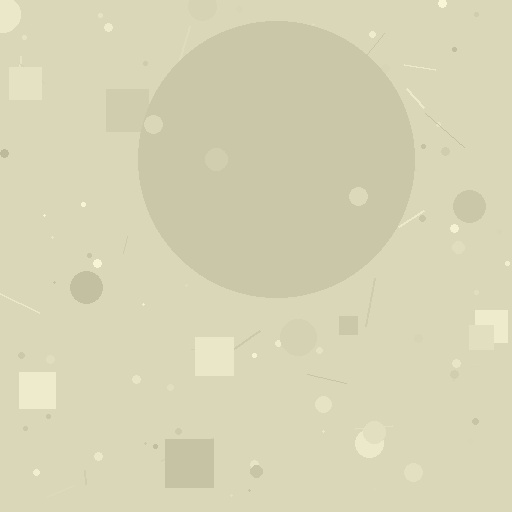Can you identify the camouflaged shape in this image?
The camouflaged shape is a circle.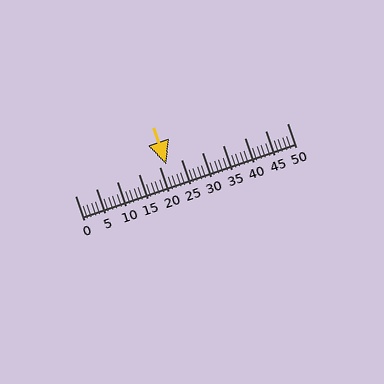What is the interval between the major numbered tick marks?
The major tick marks are spaced 5 units apart.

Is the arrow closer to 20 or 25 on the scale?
The arrow is closer to 20.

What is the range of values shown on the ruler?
The ruler shows values from 0 to 50.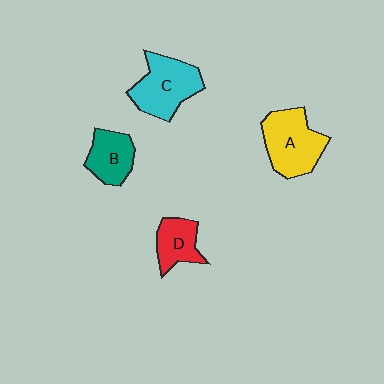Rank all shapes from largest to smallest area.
From largest to smallest: A (yellow), C (cyan), B (teal), D (red).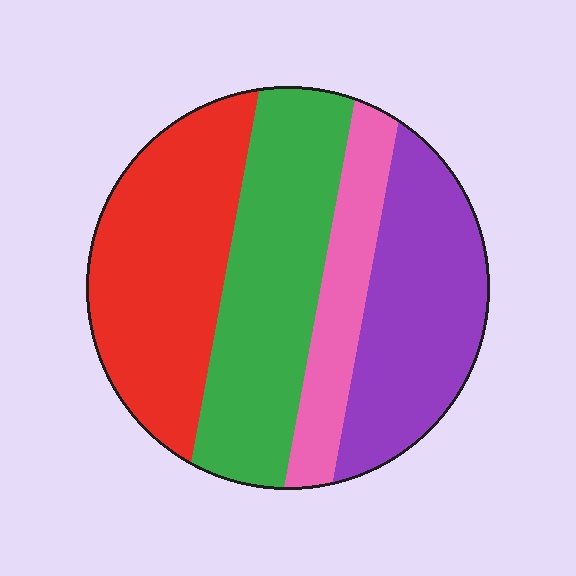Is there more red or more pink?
Red.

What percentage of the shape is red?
Red takes up about one third (1/3) of the shape.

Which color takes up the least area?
Pink, at roughly 15%.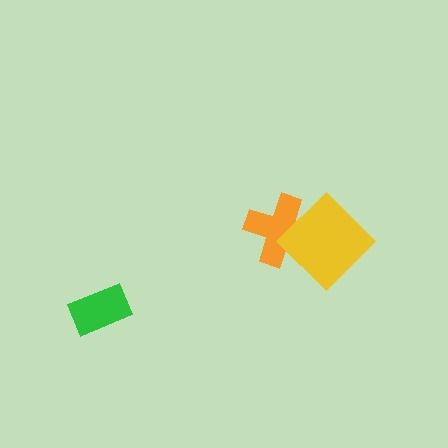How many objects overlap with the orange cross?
1 object overlaps with the orange cross.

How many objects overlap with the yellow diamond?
1 object overlaps with the yellow diamond.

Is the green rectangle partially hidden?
No, no other shape covers it.